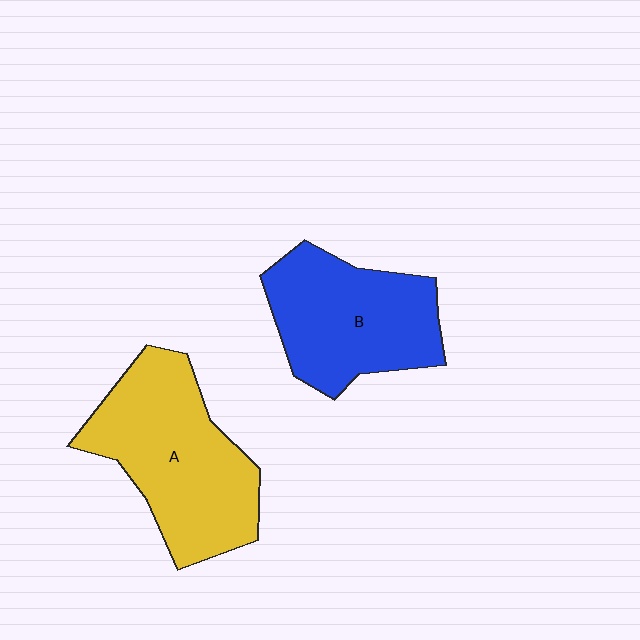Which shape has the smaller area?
Shape B (blue).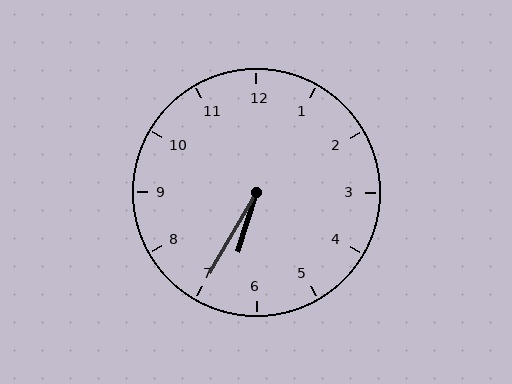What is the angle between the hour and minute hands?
Approximately 12 degrees.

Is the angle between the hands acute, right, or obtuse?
It is acute.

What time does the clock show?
6:35.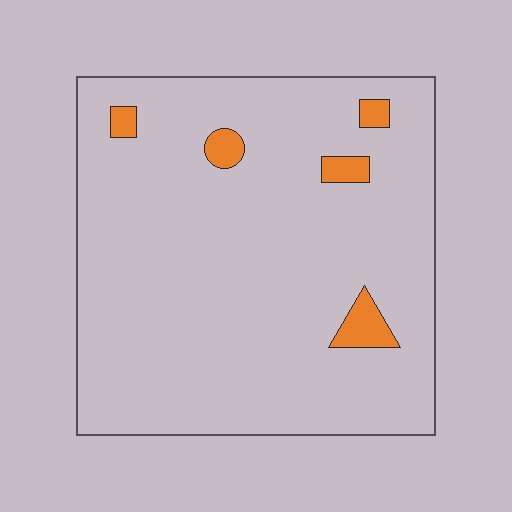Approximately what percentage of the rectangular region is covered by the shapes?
Approximately 5%.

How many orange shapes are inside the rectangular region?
5.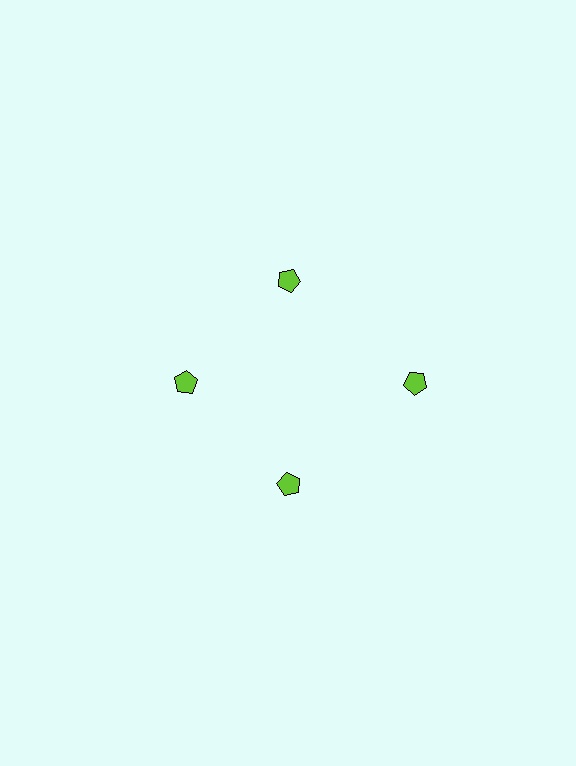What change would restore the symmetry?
The symmetry would be restored by moving it inward, back onto the ring so that all 4 pentagons sit at equal angles and equal distance from the center.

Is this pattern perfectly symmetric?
No. The 4 lime pentagons are arranged in a ring, but one element near the 3 o'clock position is pushed outward from the center, breaking the 4-fold rotational symmetry.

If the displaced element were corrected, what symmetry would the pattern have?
It would have 4-fold rotational symmetry — the pattern would map onto itself every 90 degrees.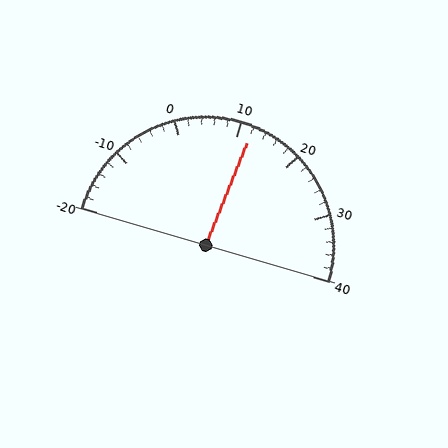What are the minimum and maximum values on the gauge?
The gauge ranges from -20 to 40.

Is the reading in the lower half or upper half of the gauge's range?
The reading is in the upper half of the range (-20 to 40).